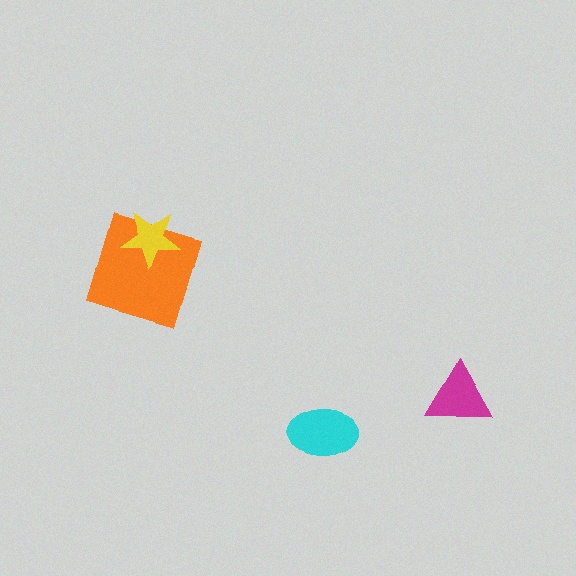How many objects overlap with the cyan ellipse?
0 objects overlap with the cyan ellipse.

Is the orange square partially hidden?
Yes, it is partially covered by another shape.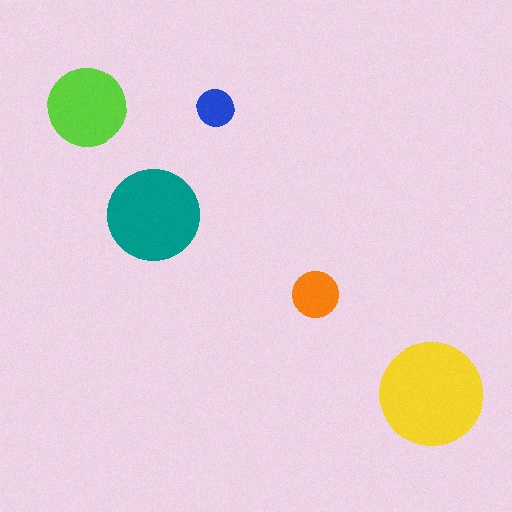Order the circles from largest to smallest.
the yellow one, the teal one, the lime one, the orange one, the blue one.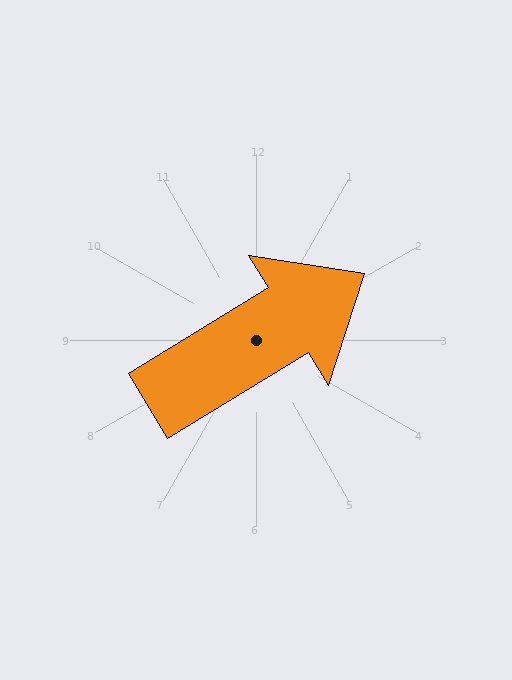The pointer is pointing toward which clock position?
Roughly 2 o'clock.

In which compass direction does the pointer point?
Northeast.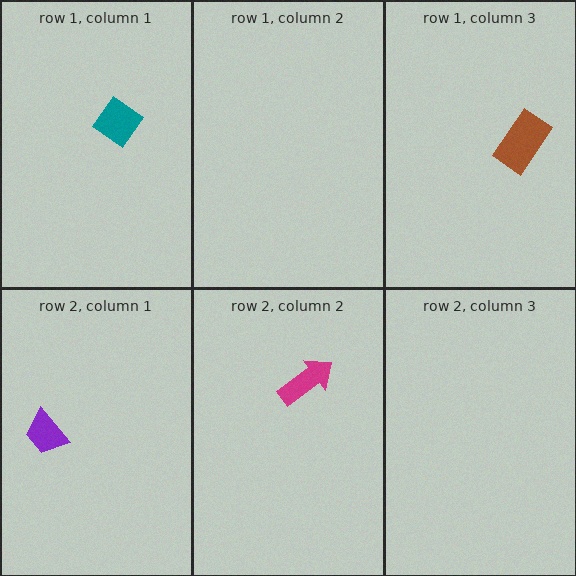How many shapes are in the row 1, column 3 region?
1.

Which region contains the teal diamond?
The row 1, column 1 region.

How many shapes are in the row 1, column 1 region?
1.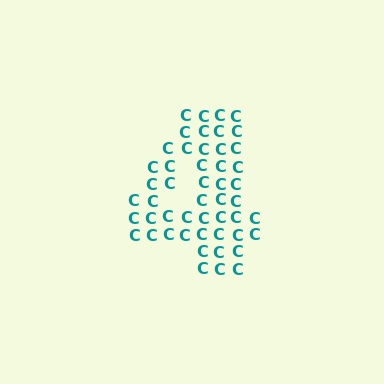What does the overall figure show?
The overall figure shows the digit 4.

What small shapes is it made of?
It is made of small letter C's.